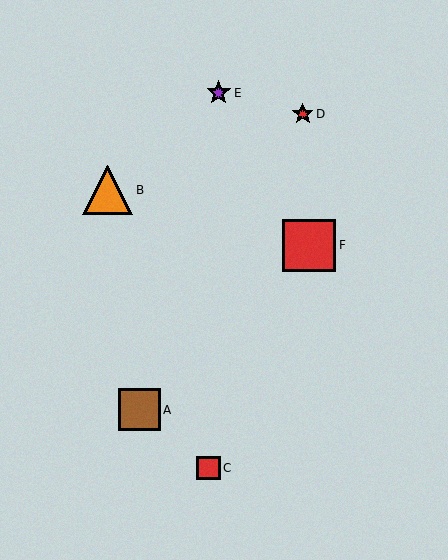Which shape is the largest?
The red square (labeled F) is the largest.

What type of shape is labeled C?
Shape C is a red square.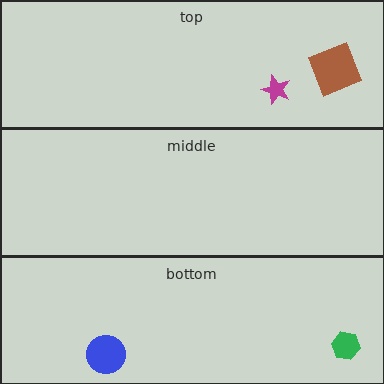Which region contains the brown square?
The top region.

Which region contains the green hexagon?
The bottom region.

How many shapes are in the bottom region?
2.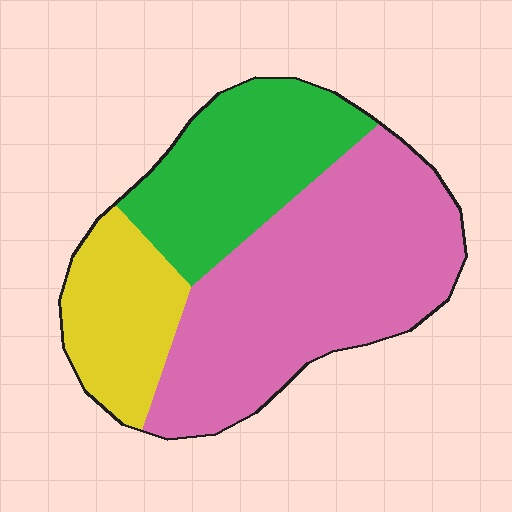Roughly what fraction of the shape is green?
Green covers 28% of the shape.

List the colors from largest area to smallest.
From largest to smallest: pink, green, yellow.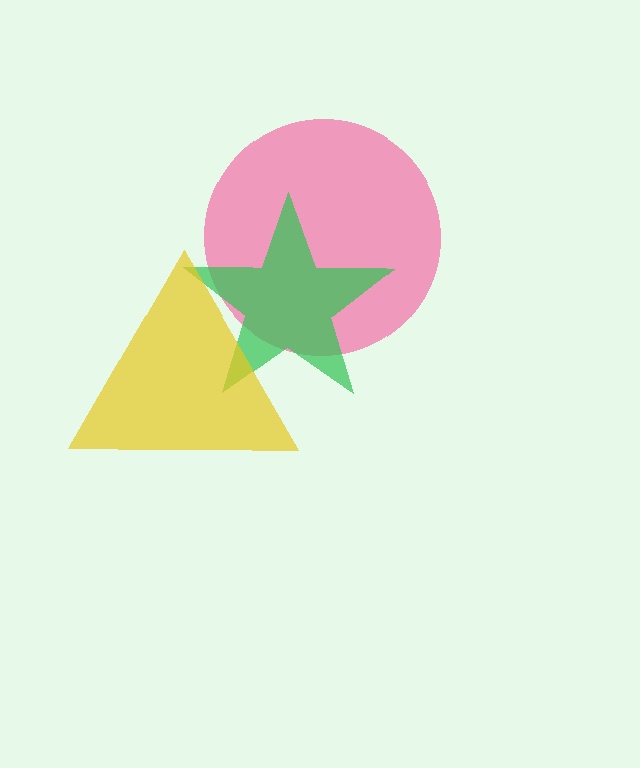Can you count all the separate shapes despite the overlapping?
Yes, there are 3 separate shapes.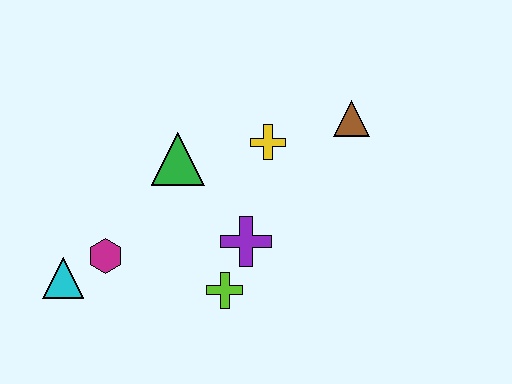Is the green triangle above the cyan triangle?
Yes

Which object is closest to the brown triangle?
The yellow cross is closest to the brown triangle.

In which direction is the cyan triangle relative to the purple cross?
The cyan triangle is to the left of the purple cross.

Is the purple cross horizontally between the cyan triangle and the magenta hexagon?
No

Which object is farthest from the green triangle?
The brown triangle is farthest from the green triangle.